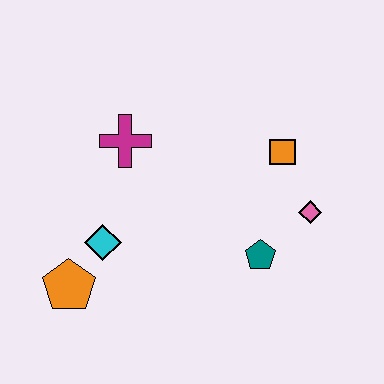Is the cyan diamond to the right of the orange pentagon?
Yes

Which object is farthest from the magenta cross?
The pink diamond is farthest from the magenta cross.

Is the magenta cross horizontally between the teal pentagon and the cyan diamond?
Yes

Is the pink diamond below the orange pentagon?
No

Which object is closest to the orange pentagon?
The cyan diamond is closest to the orange pentagon.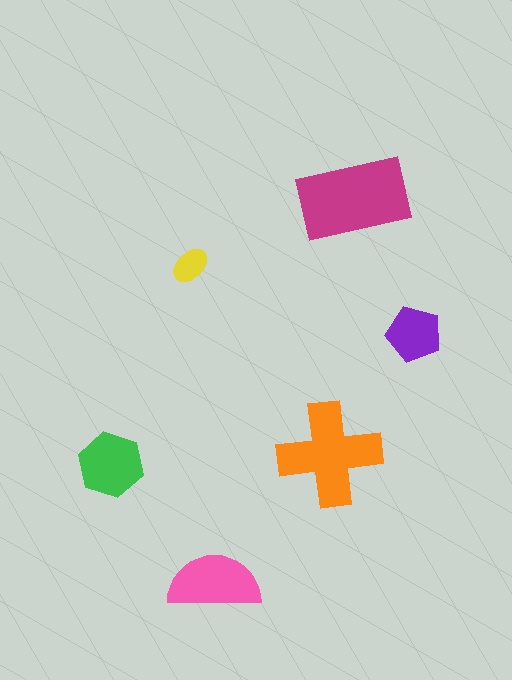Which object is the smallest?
The yellow ellipse.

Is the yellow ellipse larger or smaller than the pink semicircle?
Smaller.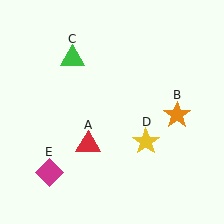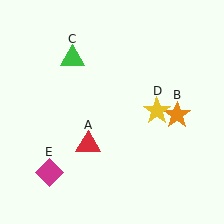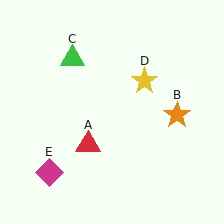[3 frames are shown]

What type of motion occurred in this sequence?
The yellow star (object D) rotated counterclockwise around the center of the scene.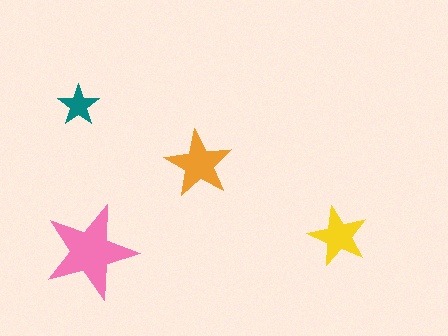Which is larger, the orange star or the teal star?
The orange one.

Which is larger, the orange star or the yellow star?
The orange one.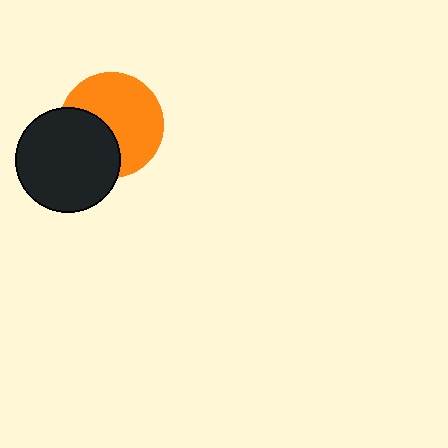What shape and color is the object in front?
The object in front is a black circle.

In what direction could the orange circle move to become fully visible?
The orange circle could move toward the upper-right. That would shift it out from behind the black circle entirely.